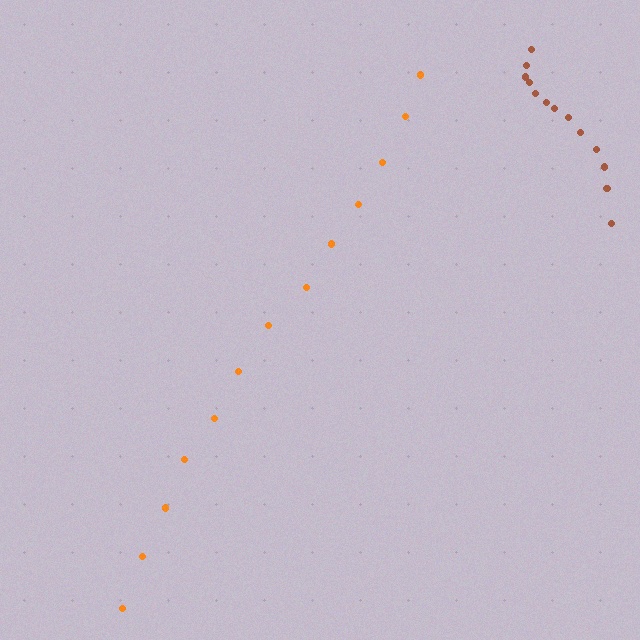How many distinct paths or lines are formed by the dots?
There are 2 distinct paths.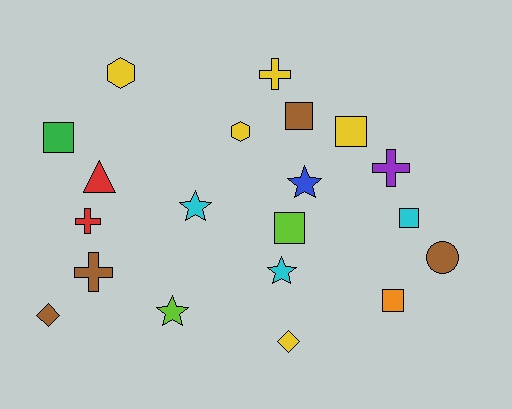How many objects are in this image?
There are 20 objects.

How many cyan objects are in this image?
There are 3 cyan objects.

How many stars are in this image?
There are 4 stars.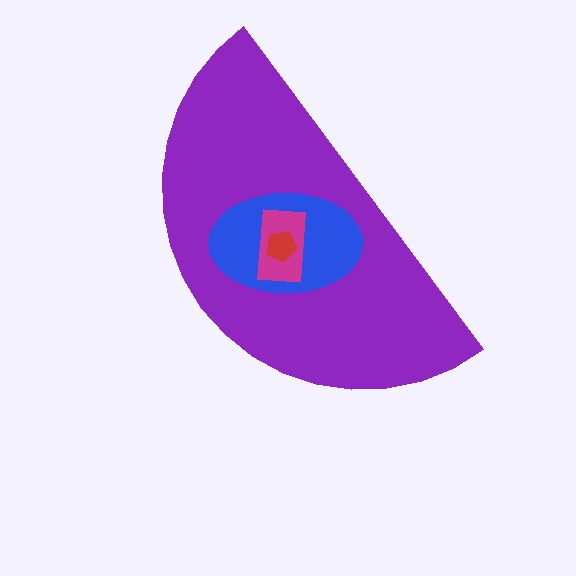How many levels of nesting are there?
4.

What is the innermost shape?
The red pentagon.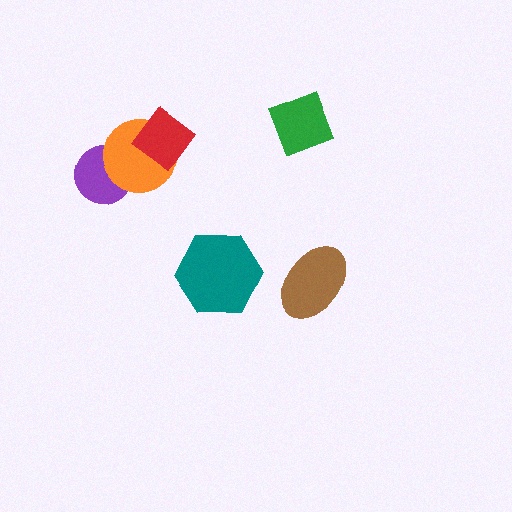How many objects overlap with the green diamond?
0 objects overlap with the green diamond.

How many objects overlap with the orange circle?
2 objects overlap with the orange circle.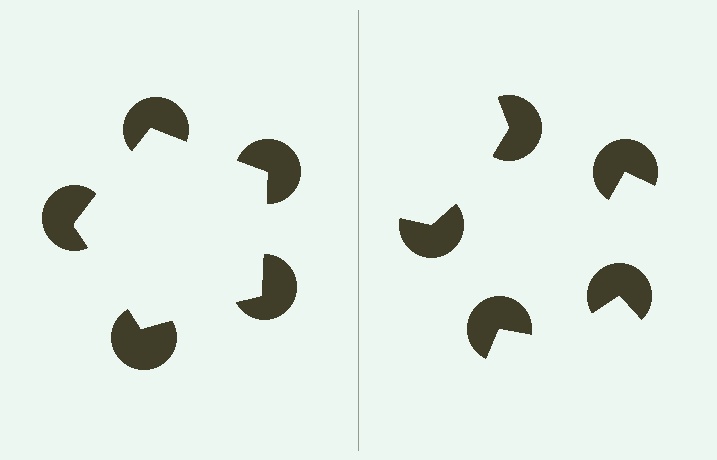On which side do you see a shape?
An illusory pentagon appears on the left side. On the right side the wedge cuts are rotated, so no coherent shape forms.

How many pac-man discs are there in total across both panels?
10 — 5 on each side.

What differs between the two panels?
The pac-man discs are positioned identically on both sides; only the wedge orientations differ. On the left they align to a pentagon; on the right they are misaligned.